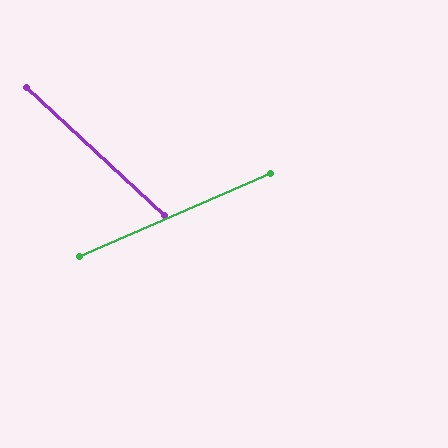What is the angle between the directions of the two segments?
Approximately 67 degrees.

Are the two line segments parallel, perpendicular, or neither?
Neither parallel nor perpendicular — they differ by about 67°.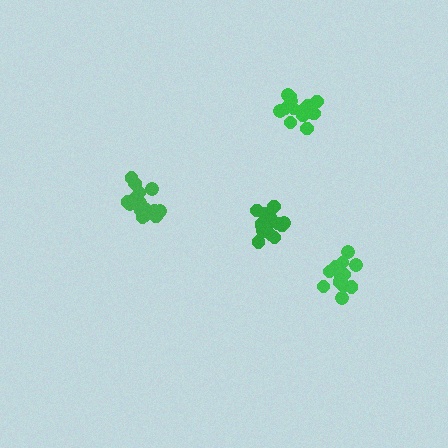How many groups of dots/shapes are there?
There are 4 groups.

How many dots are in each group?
Group 1: 13 dots, Group 2: 16 dots, Group 3: 16 dots, Group 4: 16 dots (61 total).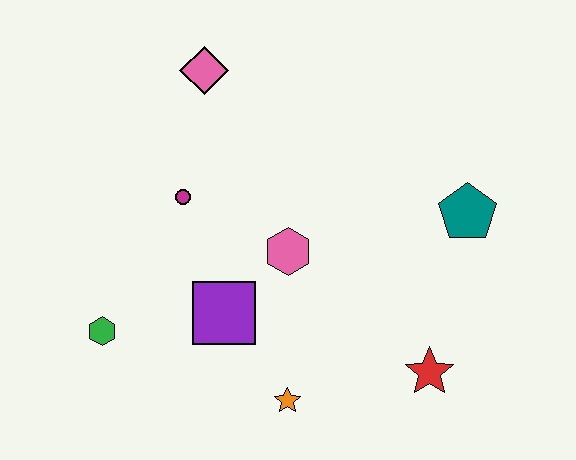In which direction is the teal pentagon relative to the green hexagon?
The teal pentagon is to the right of the green hexagon.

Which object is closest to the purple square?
The pink hexagon is closest to the purple square.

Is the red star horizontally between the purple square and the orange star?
No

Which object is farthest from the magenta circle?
The red star is farthest from the magenta circle.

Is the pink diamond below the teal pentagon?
No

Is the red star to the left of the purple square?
No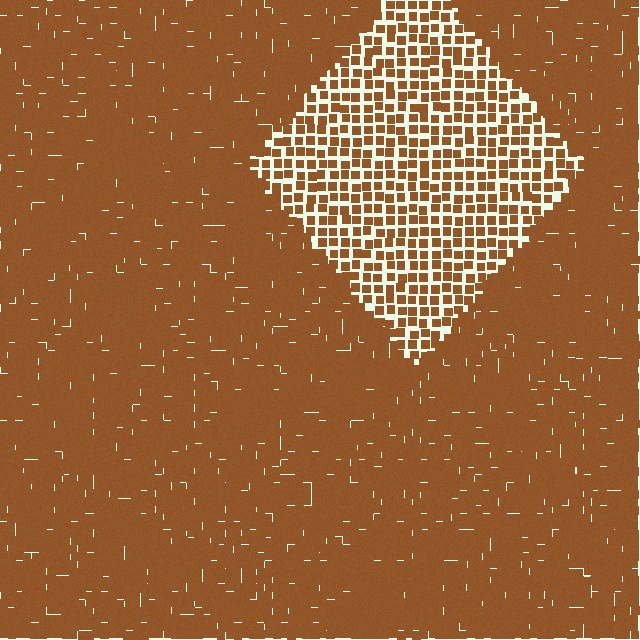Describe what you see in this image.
The image contains small brown elements arranged at two different densities. A diamond-shaped region is visible where the elements are less densely packed than the surrounding area.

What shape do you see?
I see a diamond.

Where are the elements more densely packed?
The elements are more densely packed outside the diamond boundary.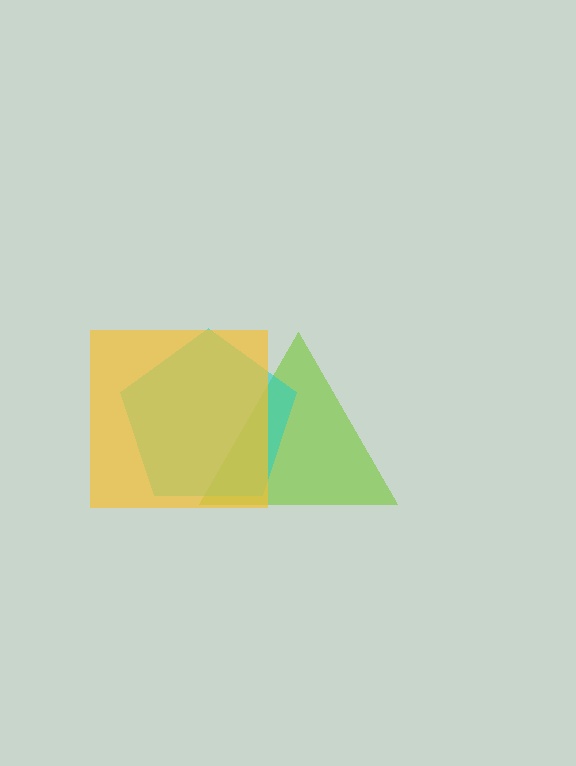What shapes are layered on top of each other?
The layered shapes are: a lime triangle, a cyan pentagon, a yellow square.